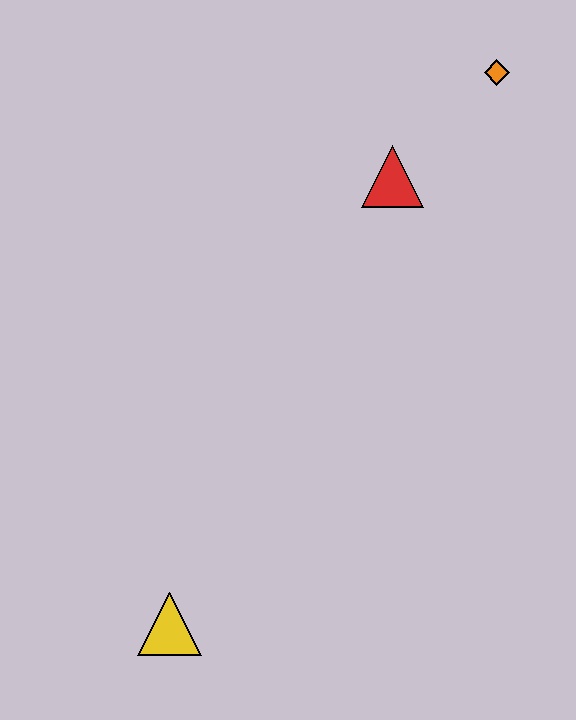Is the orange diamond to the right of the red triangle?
Yes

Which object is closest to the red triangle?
The orange diamond is closest to the red triangle.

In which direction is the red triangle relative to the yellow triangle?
The red triangle is above the yellow triangle.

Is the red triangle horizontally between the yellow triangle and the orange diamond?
Yes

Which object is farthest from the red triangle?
The yellow triangle is farthest from the red triangle.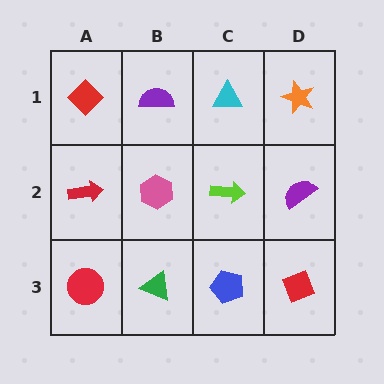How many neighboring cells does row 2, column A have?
3.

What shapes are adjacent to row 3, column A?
A red arrow (row 2, column A), a green triangle (row 3, column B).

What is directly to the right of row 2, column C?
A purple semicircle.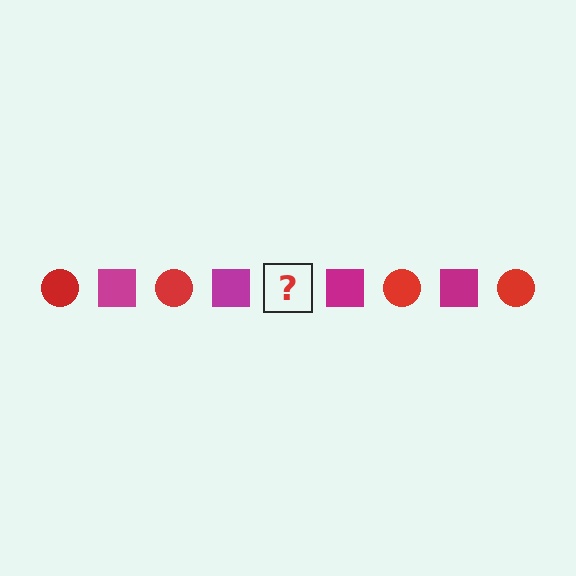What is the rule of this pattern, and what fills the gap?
The rule is that the pattern alternates between red circle and magenta square. The gap should be filled with a red circle.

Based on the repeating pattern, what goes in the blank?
The blank should be a red circle.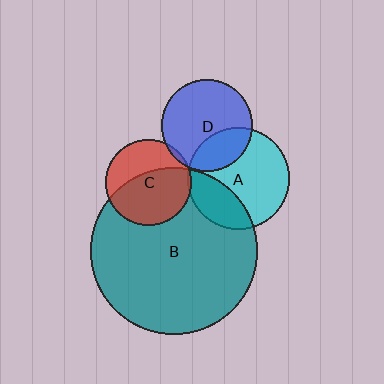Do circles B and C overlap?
Yes.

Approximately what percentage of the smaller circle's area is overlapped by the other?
Approximately 60%.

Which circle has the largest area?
Circle B (teal).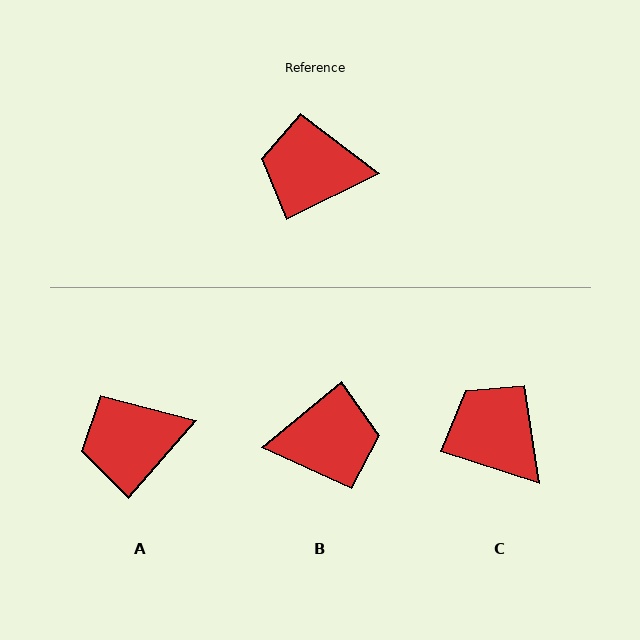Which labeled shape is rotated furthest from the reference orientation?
B, about 167 degrees away.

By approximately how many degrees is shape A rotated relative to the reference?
Approximately 23 degrees counter-clockwise.